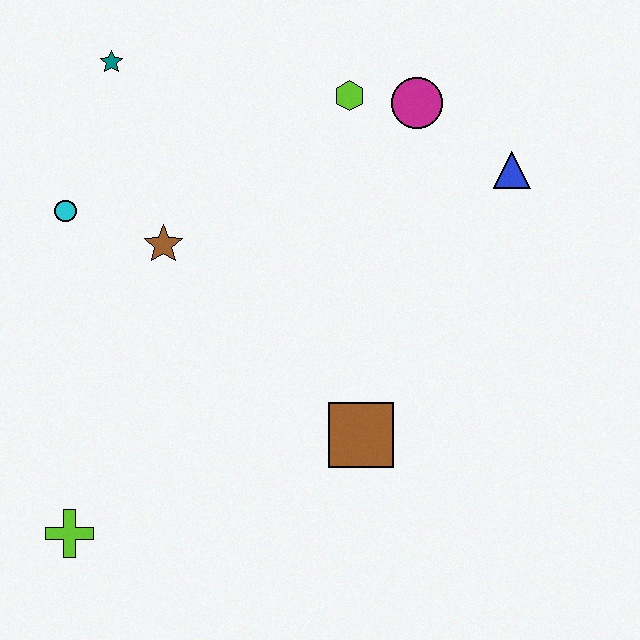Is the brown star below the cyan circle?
Yes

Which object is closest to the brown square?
The brown star is closest to the brown square.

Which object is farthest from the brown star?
The blue triangle is farthest from the brown star.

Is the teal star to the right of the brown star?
No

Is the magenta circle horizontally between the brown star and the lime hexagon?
No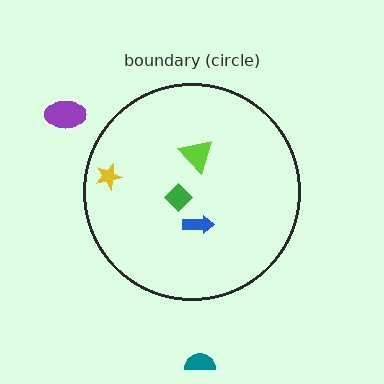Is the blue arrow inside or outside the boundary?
Inside.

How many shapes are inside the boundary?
4 inside, 2 outside.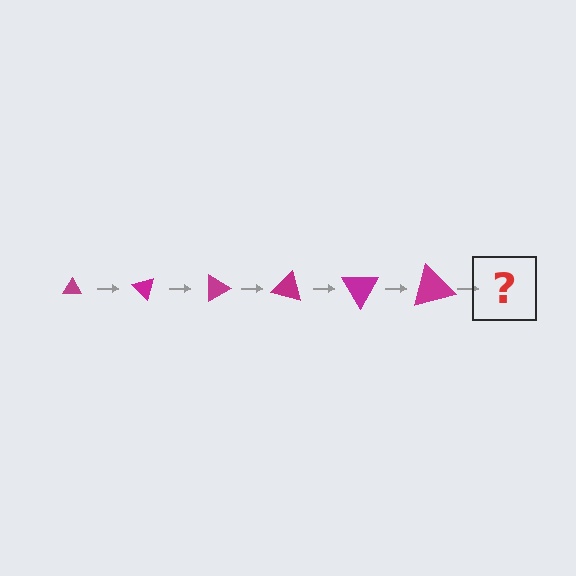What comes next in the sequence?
The next element should be a triangle, larger than the previous one and rotated 270 degrees from the start.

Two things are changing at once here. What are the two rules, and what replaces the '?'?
The two rules are that the triangle grows larger each step and it rotates 45 degrees each step. The '?' should be a triangle, larger than the previous one and rotated 270 degrees from the start.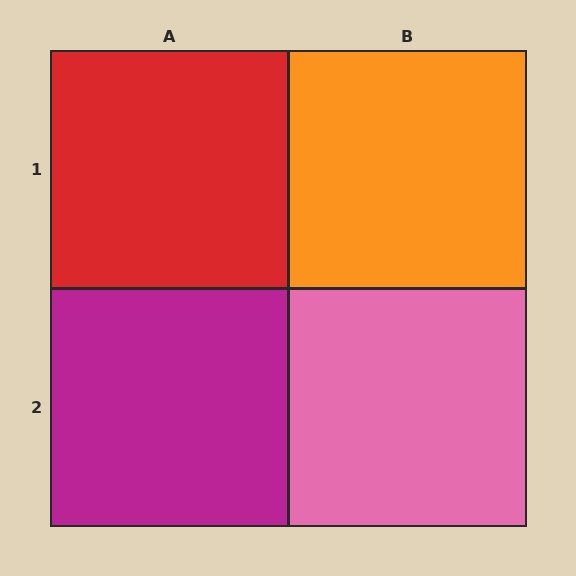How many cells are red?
1 cell is red.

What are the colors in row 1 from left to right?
Red, orange.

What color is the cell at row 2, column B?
Pink.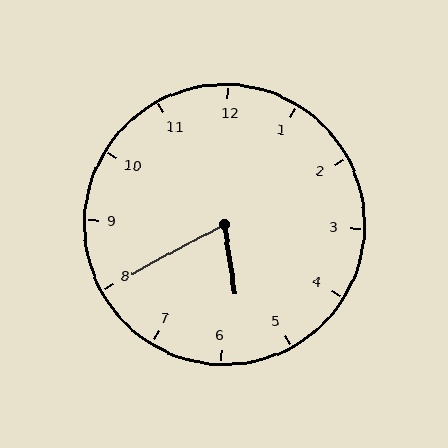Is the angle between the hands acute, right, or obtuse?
It is acute.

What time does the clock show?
5:40.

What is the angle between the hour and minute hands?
Approximately 70 degrees.